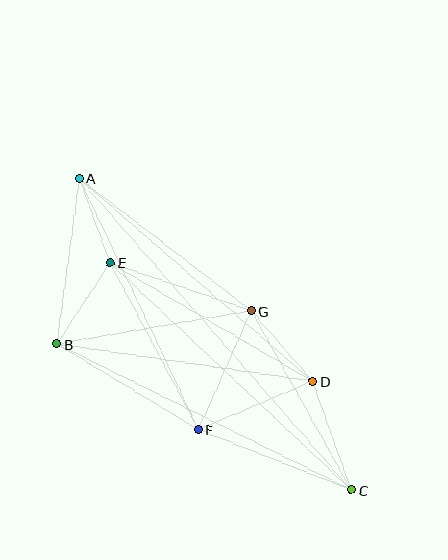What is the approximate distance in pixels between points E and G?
The distance between E and G is approximately 149 pixels.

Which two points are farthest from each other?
Points A and C are farthest from each other.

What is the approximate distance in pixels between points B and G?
The distance between B and G is approximately 197 pixels.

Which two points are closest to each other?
Points A and E are closest to each other.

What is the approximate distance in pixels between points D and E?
The distance between D and E is approximately 235 pixels.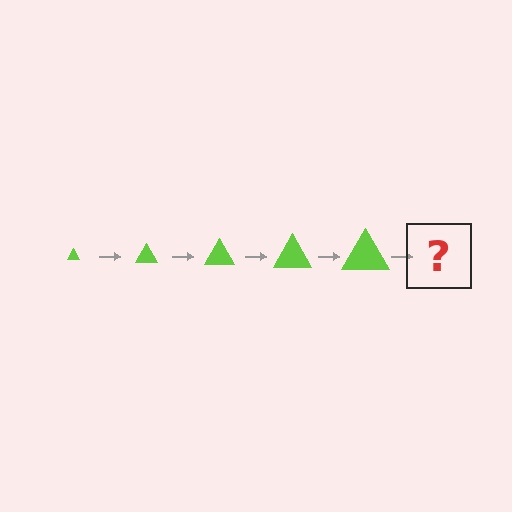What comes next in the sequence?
The next element should be a lime triangle, larger than the previous one.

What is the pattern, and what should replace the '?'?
The pattern is that the triangle gets progressively larger each step. The '?' should be a lime triangle, larger than the previous one.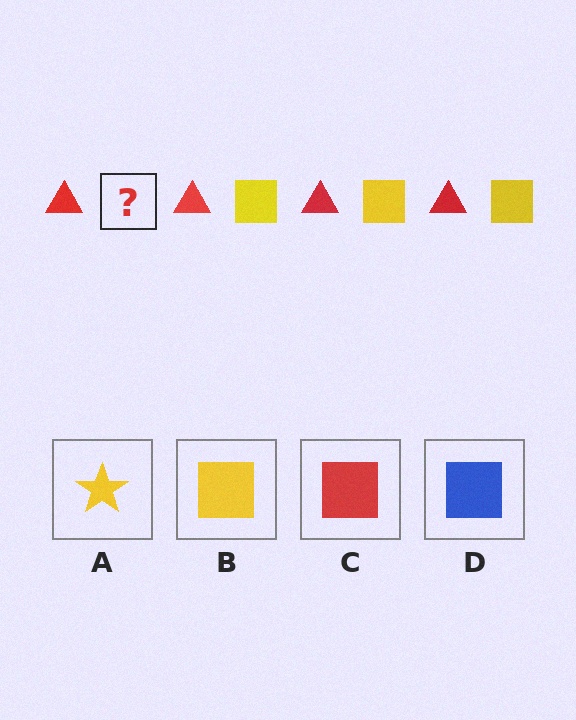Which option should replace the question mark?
Option B.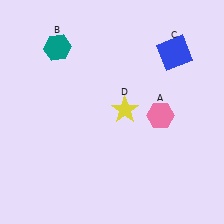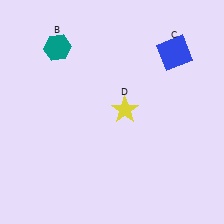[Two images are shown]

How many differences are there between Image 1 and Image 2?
There is 1 difference between the two images.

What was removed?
The pink hexagon (A) was removed in Image 2.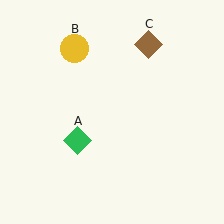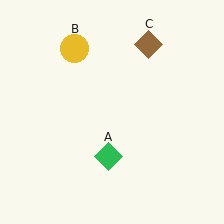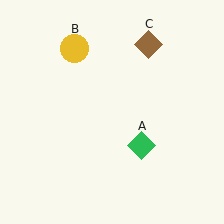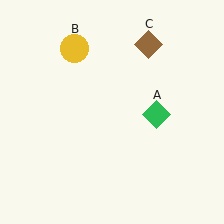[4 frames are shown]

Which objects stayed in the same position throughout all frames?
Yellow circle (object B) and brown diamond (object C) remained stationary.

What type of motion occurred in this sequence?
The green diamond (object A) rotated counterclockwise around the center of the scene.